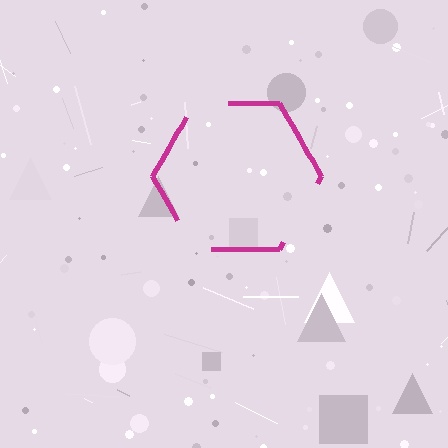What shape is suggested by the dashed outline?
The dashed outline suggests a hexagon.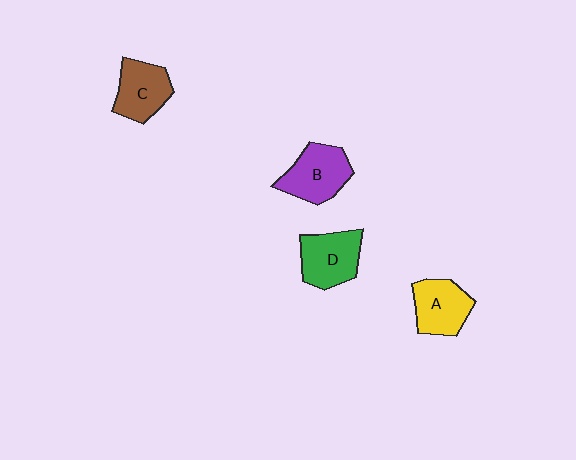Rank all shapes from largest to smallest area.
From largest to smallest: B (purple), D (green), A (yellow), C (brown).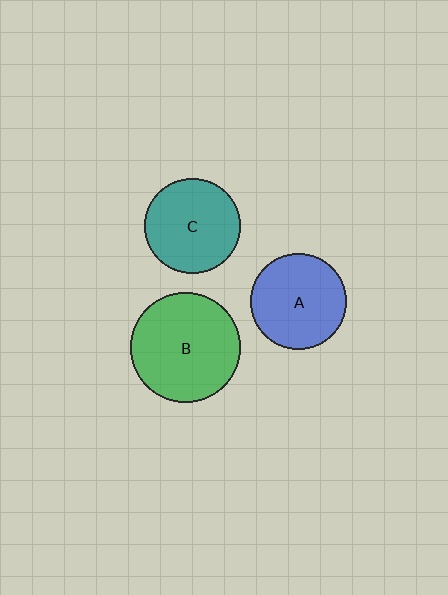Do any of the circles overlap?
No, none of the circles overlap.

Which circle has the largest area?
Circle B (green).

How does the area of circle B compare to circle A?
Approximately 1.3 times.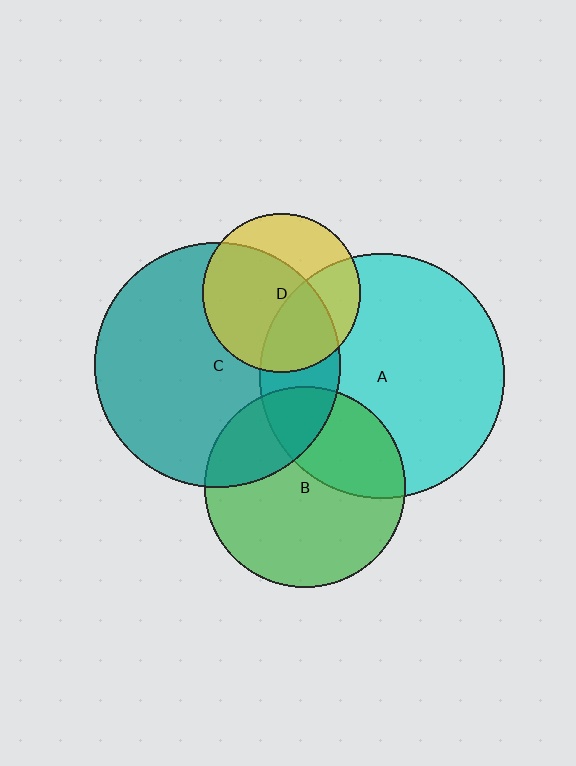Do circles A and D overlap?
Yes.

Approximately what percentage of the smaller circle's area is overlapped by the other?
Approximately 35%.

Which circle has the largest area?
Circle C (teal).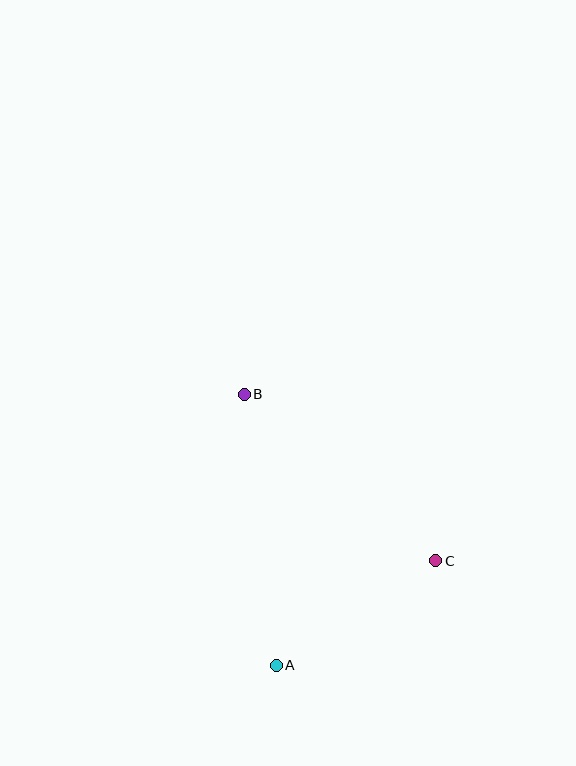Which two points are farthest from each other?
Points A and B are farthest from each other.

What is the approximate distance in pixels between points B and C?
The distance between B and C is approximately 254 pixels.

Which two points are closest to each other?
Points A and C are closest to each other.